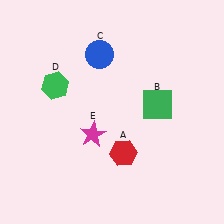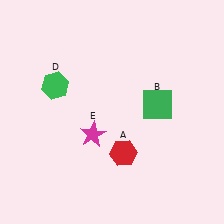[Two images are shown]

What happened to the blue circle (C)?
The blue circle (C) was removed in Image 2. It was in the top-left area of Image 1.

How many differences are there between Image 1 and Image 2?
There is 1 difference between the two images.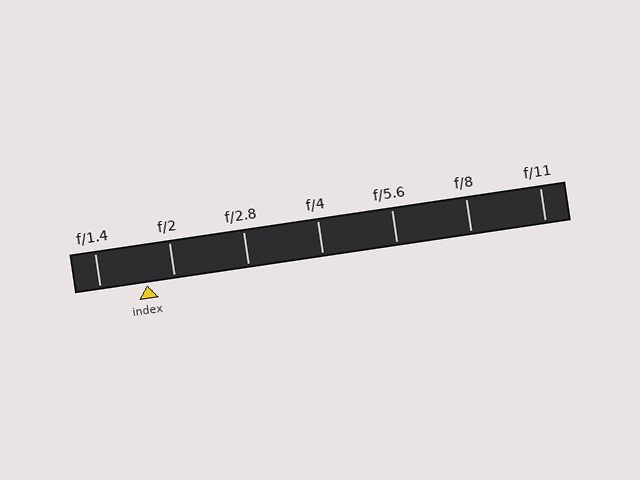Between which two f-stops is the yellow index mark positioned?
The index mark is between f/1.4 and f/2.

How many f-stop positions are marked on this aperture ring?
There are 7 f-stop positions marked.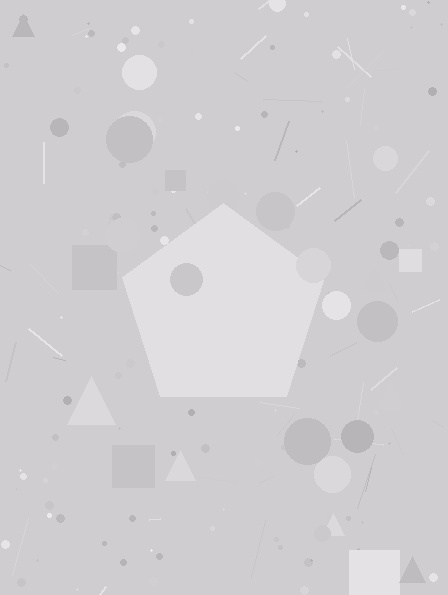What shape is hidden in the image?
A pentagon is hidden in the image.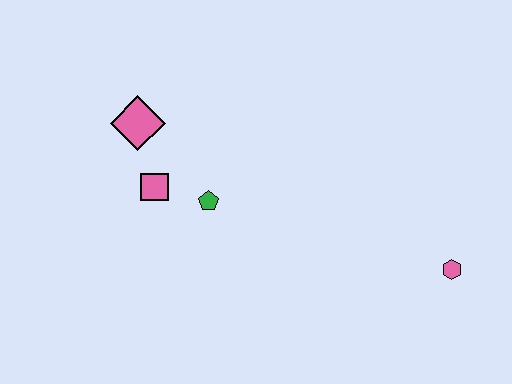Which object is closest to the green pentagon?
The pink square is closest to the green pentagon.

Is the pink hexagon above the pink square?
No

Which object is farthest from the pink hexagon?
The pink diamond is farthest from the pink hexagon.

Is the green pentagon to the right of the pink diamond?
Yes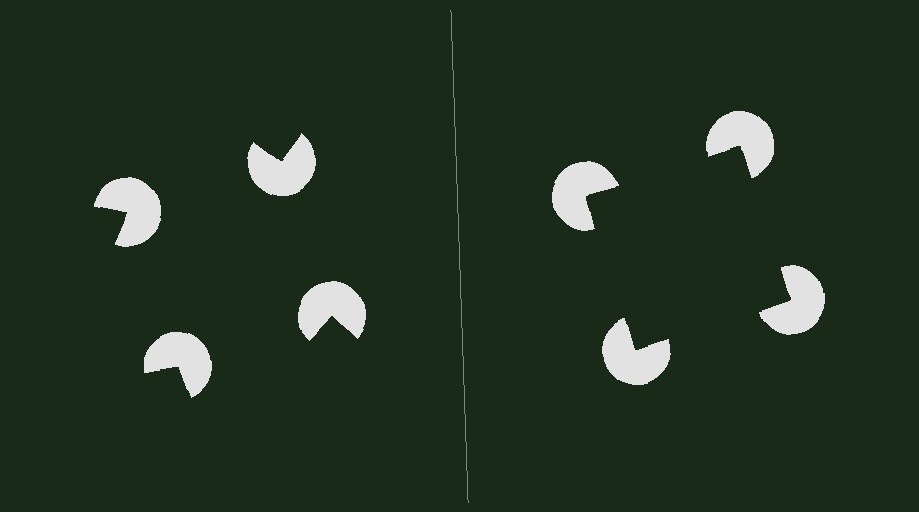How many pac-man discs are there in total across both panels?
8 — 4 on each side.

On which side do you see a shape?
An illusory square appears on the right side. On the left side the wedge cuts are rotated, so no coherent shape forms.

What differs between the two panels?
The pac-man discs are positioned identically on both sides; only the wedge orientations differ. On the right they align to a square; on the left they are misaligned.